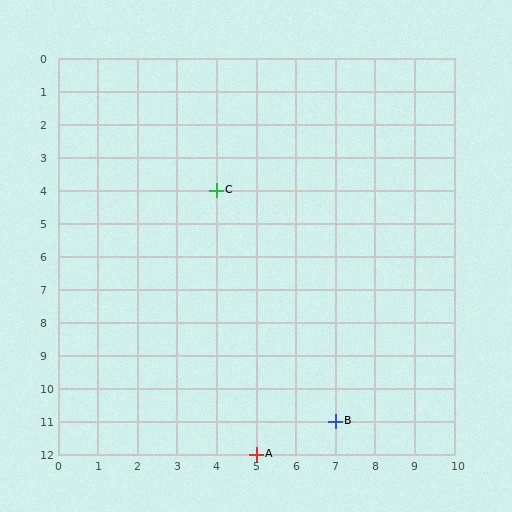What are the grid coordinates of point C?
Point C is at grid coordinates (4, 4).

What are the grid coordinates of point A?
Point A is at grid coordinates (5, 12).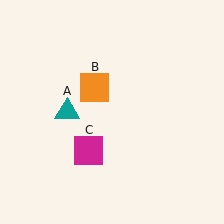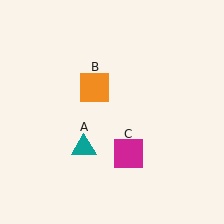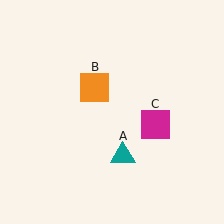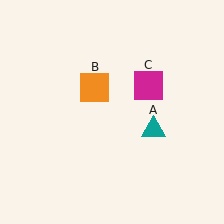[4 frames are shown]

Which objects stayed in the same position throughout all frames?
Orange square (object B) remained stationary.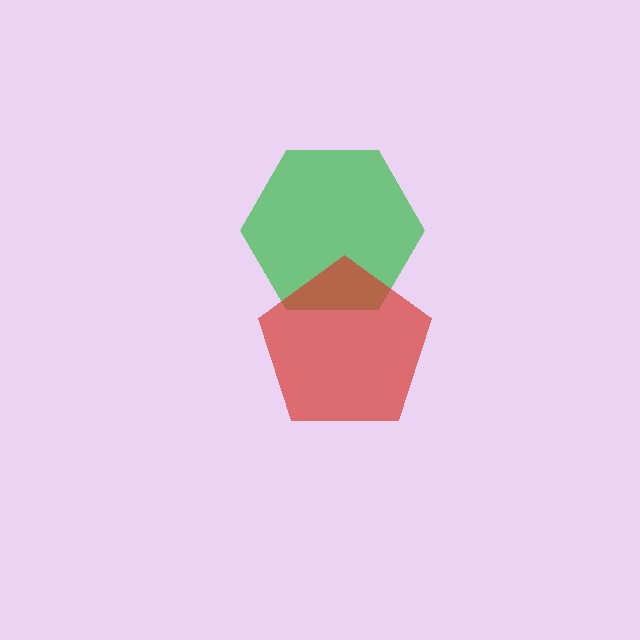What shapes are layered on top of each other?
The layered shapes are: a green hexagon, a red pentagon.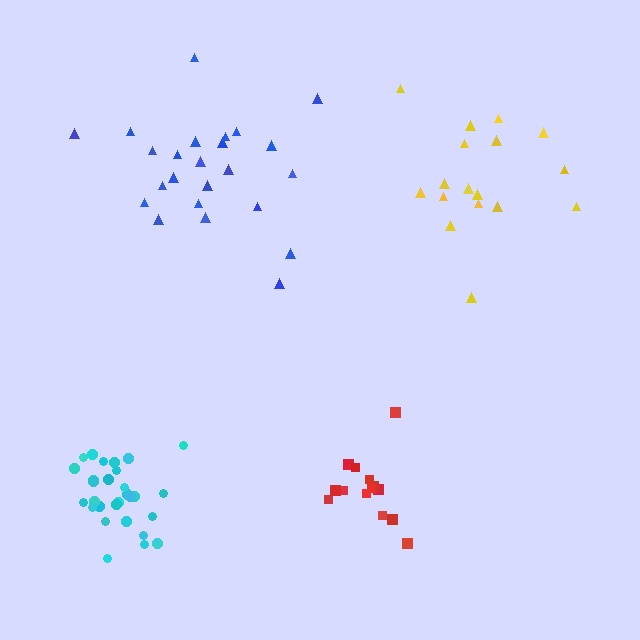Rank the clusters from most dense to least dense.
cyan, red, blue, yellow.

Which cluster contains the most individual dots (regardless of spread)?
Cyan (29).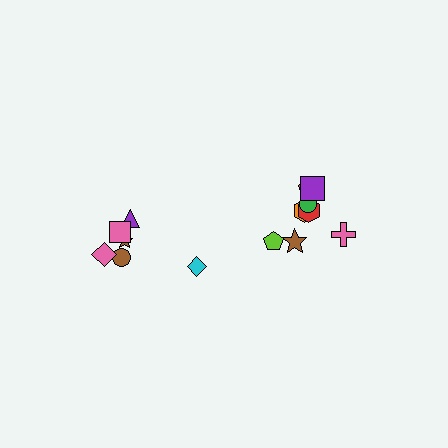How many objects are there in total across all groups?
There are 14 objects.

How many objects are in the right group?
There are 8 objects.